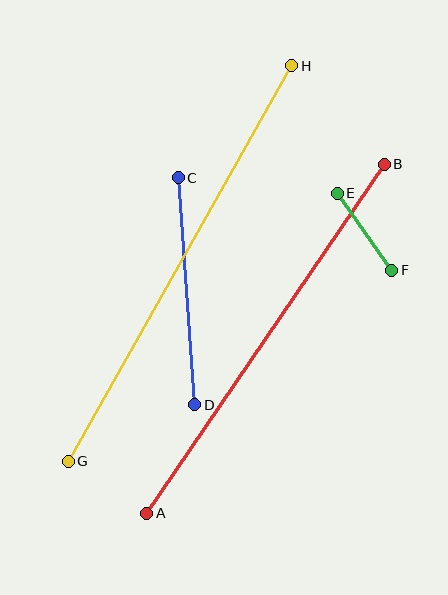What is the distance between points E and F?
The distance is approximately 95 pixels.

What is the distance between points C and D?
The distance is approximately 227 pixels.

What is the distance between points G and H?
The distance is approximately 455 pixels.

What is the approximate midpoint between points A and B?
The midpoint is at approximately (266, 339) pixels.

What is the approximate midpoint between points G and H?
The midpoint is at approximately (180, 264) pixels.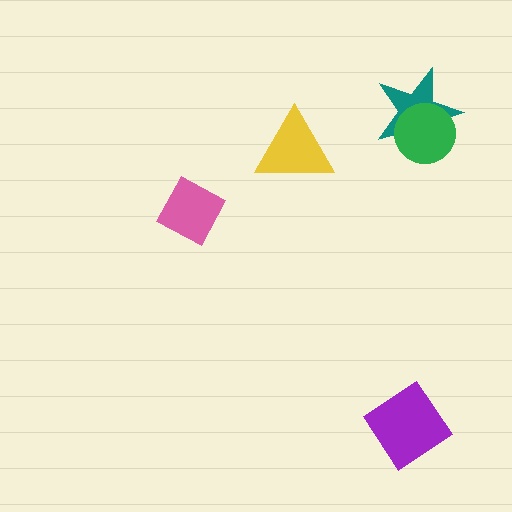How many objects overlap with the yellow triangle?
0 objects overlap with the yellow triangle.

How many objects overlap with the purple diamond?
0 objects overlap with the purple diamond.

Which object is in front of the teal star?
The green circle is in front of the teal star.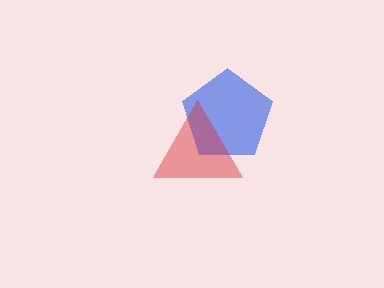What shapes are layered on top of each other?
The layered shapes are: a blue pentagon, a red triangle.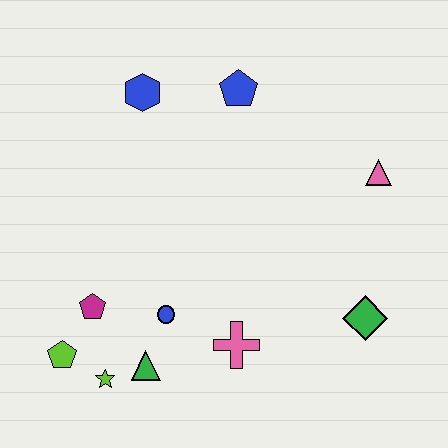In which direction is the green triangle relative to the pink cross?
The green triangle is to the left of the pink cross.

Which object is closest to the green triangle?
The lime star is closest to the green triangle.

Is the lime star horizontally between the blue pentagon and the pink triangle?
No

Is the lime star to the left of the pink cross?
Yes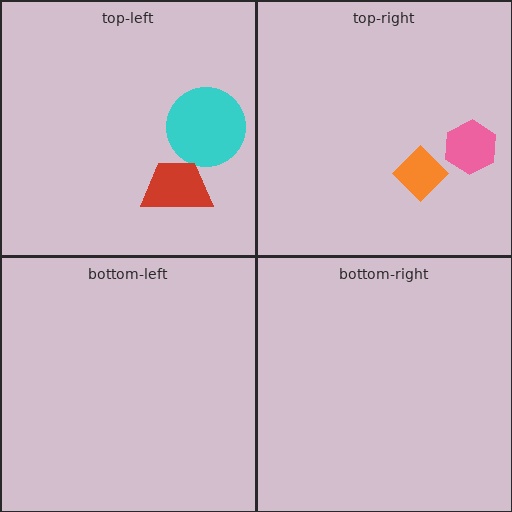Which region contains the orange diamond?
The top-right region.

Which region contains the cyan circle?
The top-left region.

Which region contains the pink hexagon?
The top-right region.